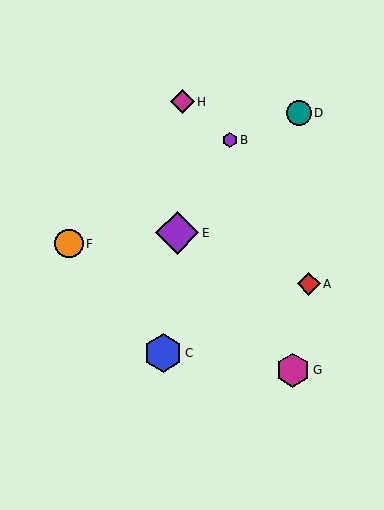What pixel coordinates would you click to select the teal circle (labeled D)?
Click at (299, 113) to select the teal circle D.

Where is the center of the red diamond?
The center of the red diamond is at (309, 284).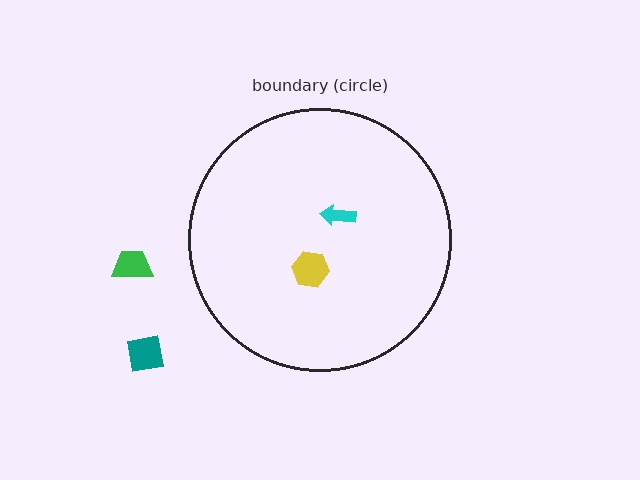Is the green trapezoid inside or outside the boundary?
Outside.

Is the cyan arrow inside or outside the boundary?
Inside.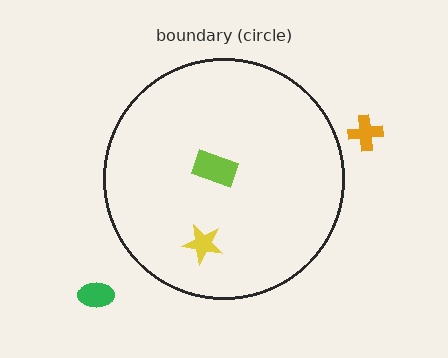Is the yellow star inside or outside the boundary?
Inside.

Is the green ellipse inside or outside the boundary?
Outside.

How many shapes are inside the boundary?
2 inside, 2 outside.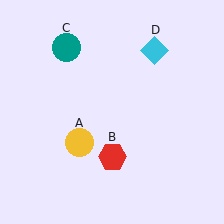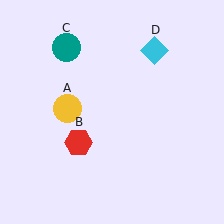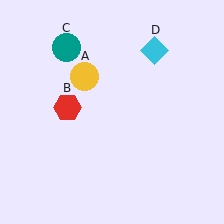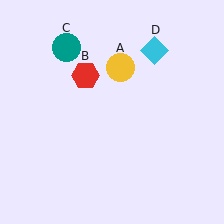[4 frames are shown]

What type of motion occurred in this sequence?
The yellow circle (object A), red hexagon (object B) rotated clockwise around the center of the scene.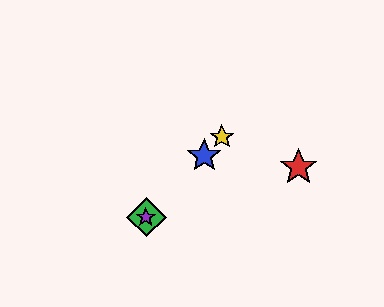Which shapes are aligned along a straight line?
The blue star, the green diamond, the yellow star, the purple star are aligned along a straight line.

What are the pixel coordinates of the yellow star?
The yellow star is at (222, 137).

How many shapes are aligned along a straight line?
4 shapes (the blue star, the green diamond, the yellow star, the purple star) are aligned along a straight line.